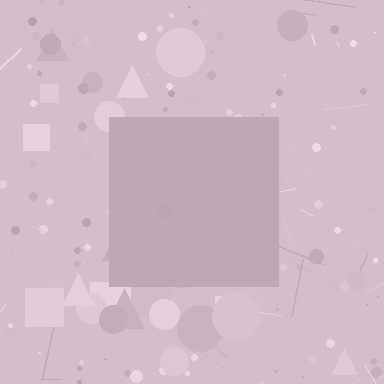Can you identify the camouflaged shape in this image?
The camouflaged shape is a square.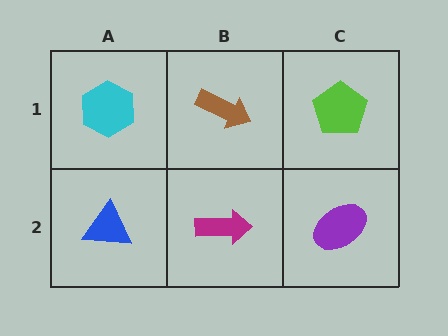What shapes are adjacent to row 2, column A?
A cyan hexagon (row 1, column A), a magenta arrow (row 2, column B).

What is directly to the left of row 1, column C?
A brown arrow.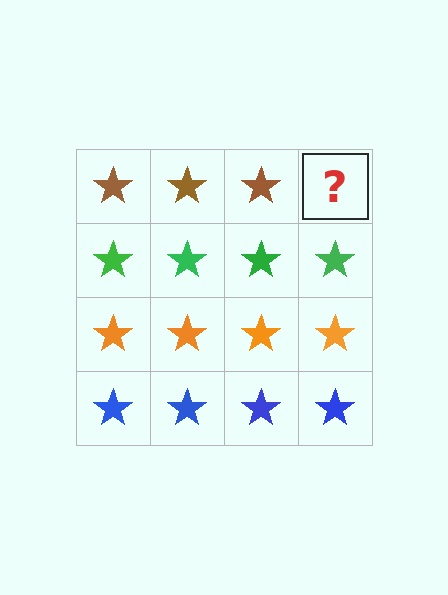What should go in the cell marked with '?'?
The missing cell should contain a brown star.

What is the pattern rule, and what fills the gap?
The rule is that each row has a consistent color. The gap should be filled with a brown star.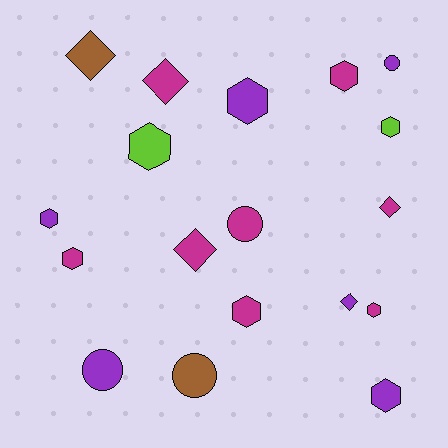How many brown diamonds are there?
There is 1 brown diamond.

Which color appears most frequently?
Magenta, with 8 objects.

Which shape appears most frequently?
Hexagon, with 9 objects.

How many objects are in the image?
There are 18 objects.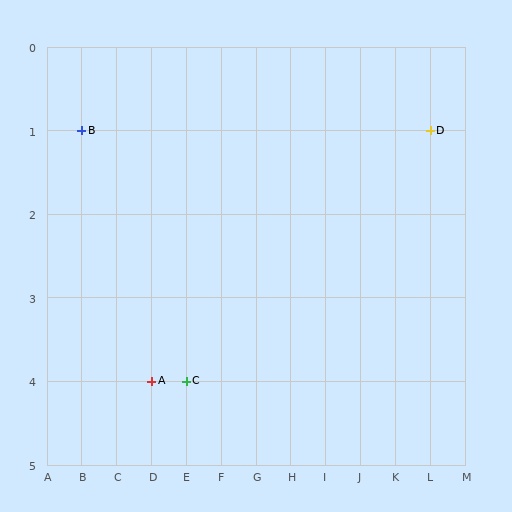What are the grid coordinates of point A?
Point A is at grid coordinates (D, 4).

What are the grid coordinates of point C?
Point C is at grid coordinates (E, 4).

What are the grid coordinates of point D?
Point D is at grid coordinates (L, 1).